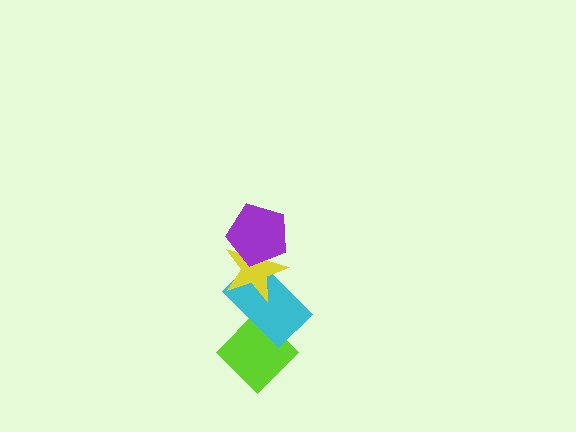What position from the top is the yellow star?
The yellow star is 2nd from the top.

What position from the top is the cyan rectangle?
The cyan rectangle is 3rd from the top.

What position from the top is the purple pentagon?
The purple pentagon is 1st from the top.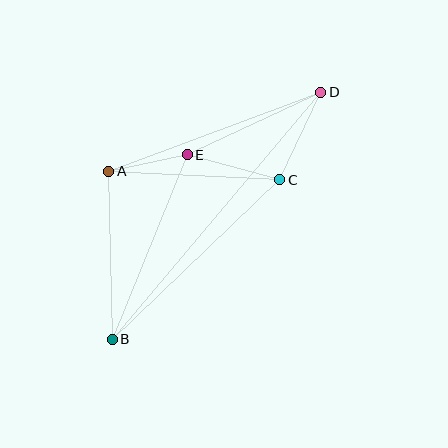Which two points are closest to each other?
Points A and E are closest to each other.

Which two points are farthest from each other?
Points B and D are farthest from each other.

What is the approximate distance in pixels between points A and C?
The distance between A and C is approximately 171 pixels.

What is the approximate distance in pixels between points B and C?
The distance between B and C is approximately 231 pixels.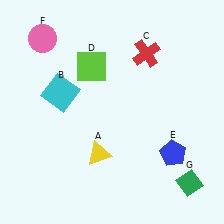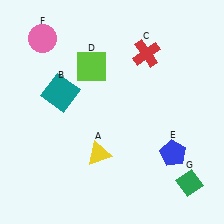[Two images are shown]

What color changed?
The square (B) changed from cyan in Image 1 to teal in Image 2.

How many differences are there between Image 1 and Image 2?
There is 1 difference between the two images.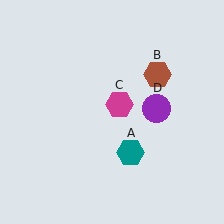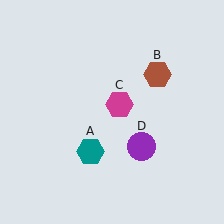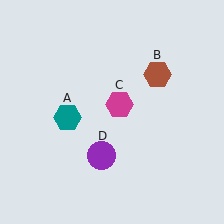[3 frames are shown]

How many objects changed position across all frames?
2 objects changed position: teal hexagon (object A), purple circle (object D).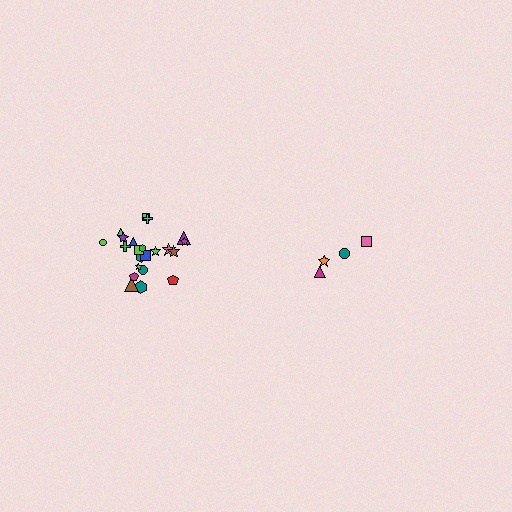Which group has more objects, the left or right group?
The left group.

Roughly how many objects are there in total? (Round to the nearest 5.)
Roughly 25 objects in total.